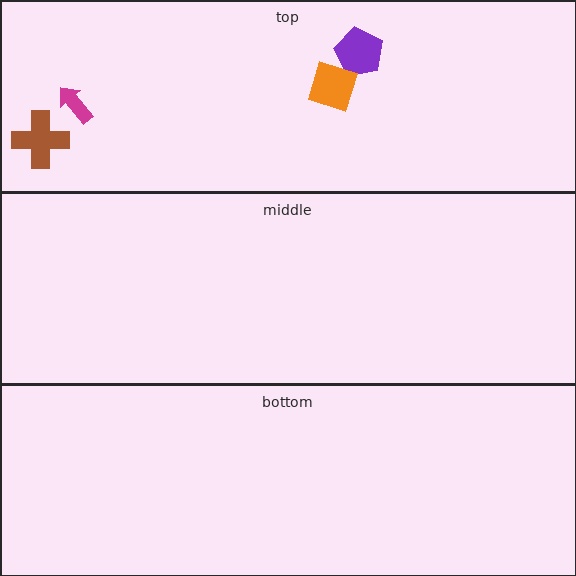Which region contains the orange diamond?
The top region.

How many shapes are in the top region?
4.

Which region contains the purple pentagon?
The top region.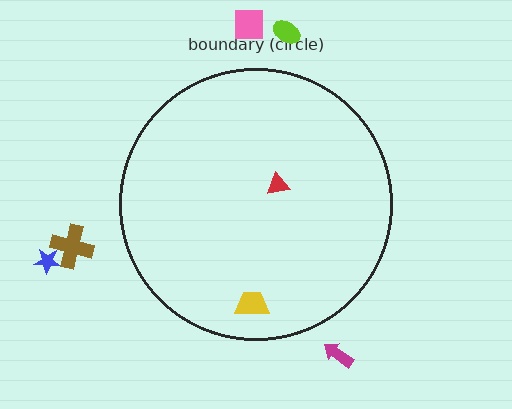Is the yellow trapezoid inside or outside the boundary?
Inside.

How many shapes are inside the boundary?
2 inside, 5 outside.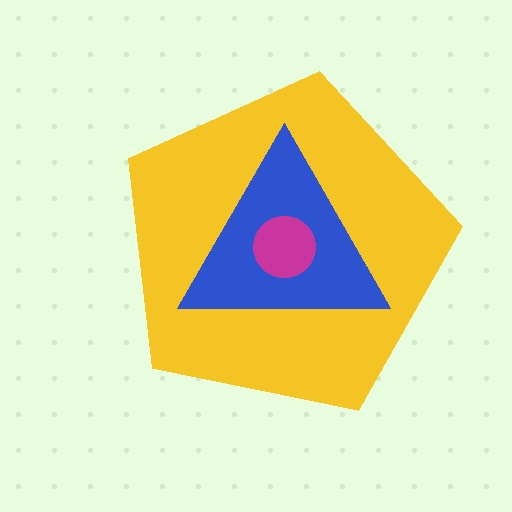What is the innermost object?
The magenta circle.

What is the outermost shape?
The yellow pentagon.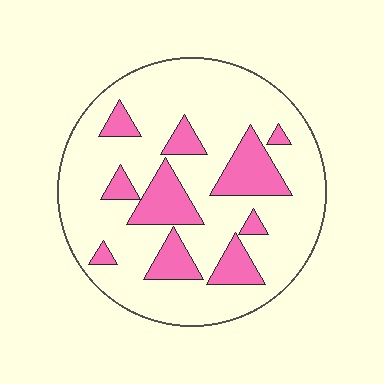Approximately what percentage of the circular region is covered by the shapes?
Approximately 20%.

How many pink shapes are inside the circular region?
10.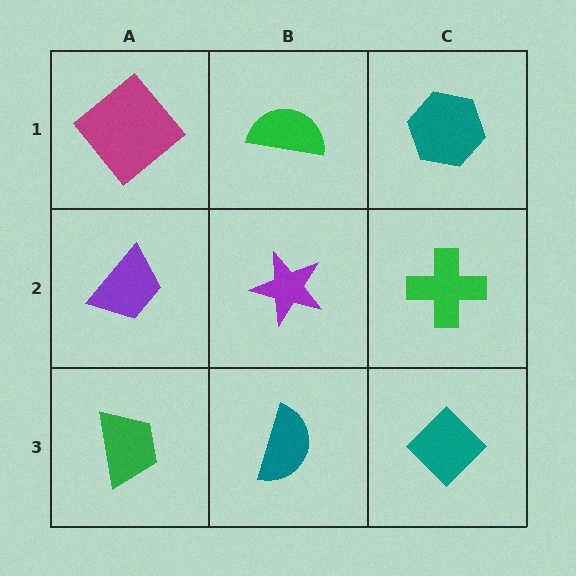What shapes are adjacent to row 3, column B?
A purple star (row 2, column B), a green trapezoid (row 3, column A), a teal diamond (row 3, column C).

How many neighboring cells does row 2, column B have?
4.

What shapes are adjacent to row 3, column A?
A purple trapezoid (row 2, column A), a teal semicircle (row 3, column B).